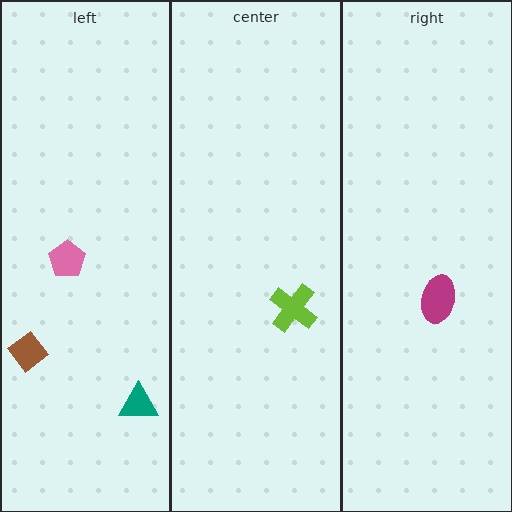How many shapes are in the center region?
1.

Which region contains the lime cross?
The center region.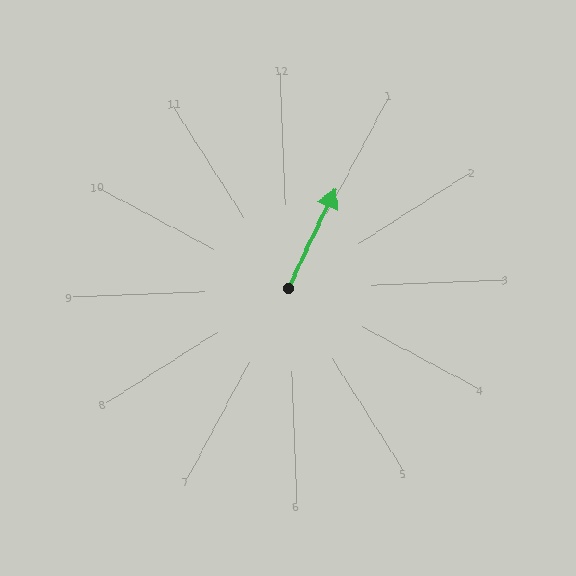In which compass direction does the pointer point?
Northeast.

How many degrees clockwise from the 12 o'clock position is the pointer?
Approximately 28 degrees.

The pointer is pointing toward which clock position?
Roughly 1 o'clock.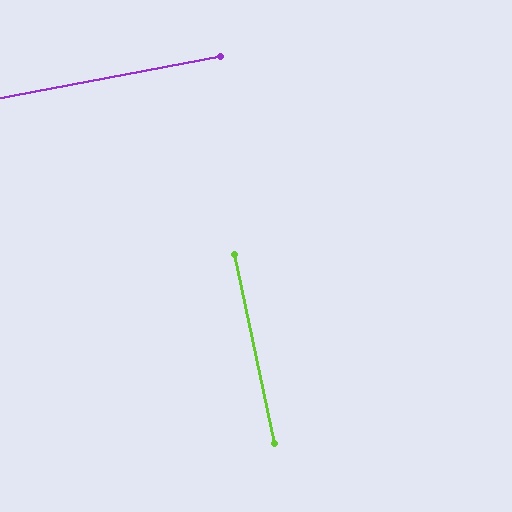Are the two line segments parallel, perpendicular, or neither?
Perpendicular — they meet at approximately 89°.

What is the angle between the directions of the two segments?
Approximately 89 degrees.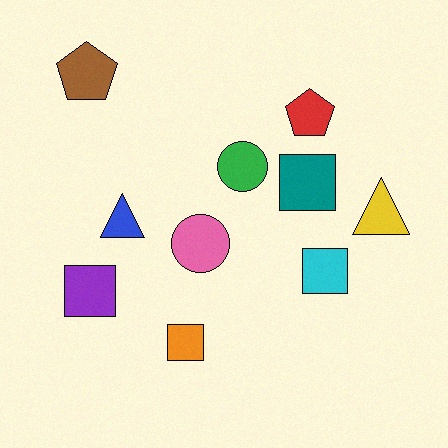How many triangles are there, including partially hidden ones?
There are 2 triangles.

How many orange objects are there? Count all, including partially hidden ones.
There is 1 orange object.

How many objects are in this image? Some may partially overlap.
There are 10 objects.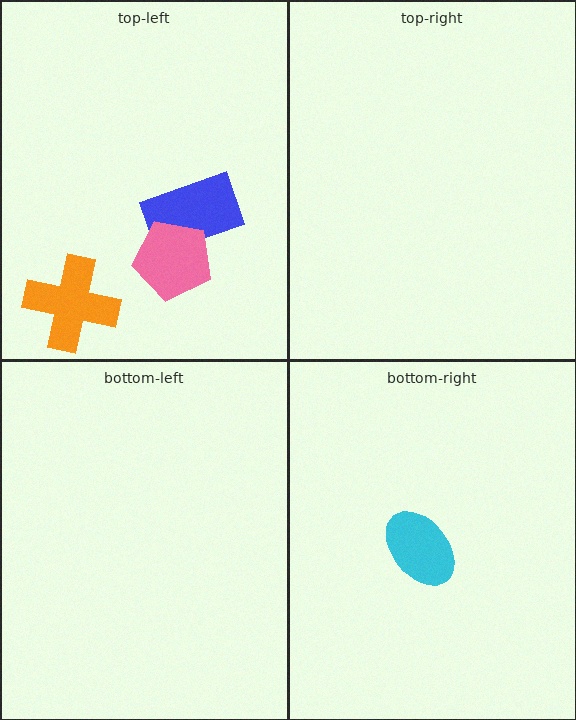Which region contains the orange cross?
The top-left region.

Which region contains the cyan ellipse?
The bottom-right region.